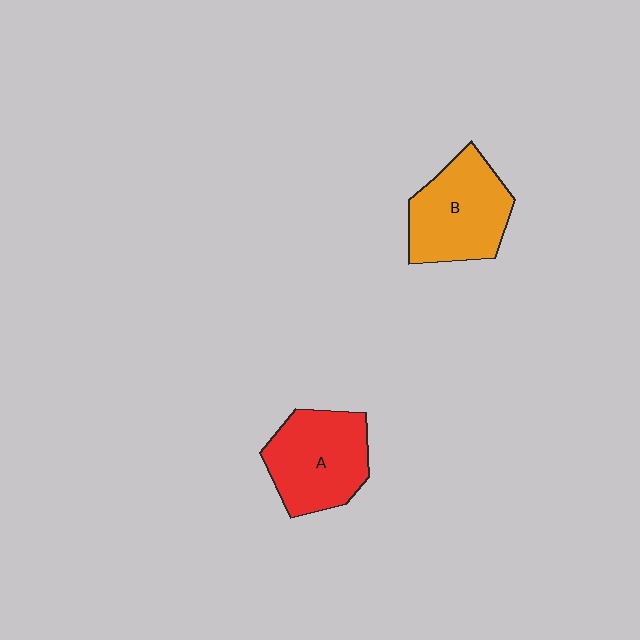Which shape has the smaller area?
Shape A (red).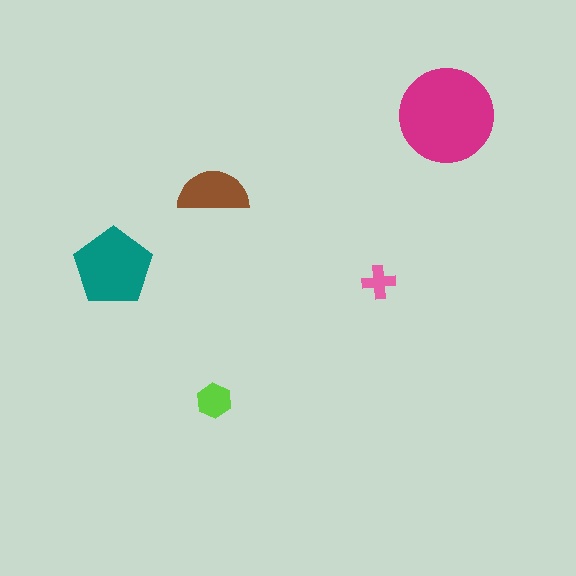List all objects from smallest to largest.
The pink cross, the lime hexagon, the brown semicircle, the teal pentagon, the magenta circle.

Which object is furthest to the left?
The teal pentagon is leftmost.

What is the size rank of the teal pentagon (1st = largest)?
2nd.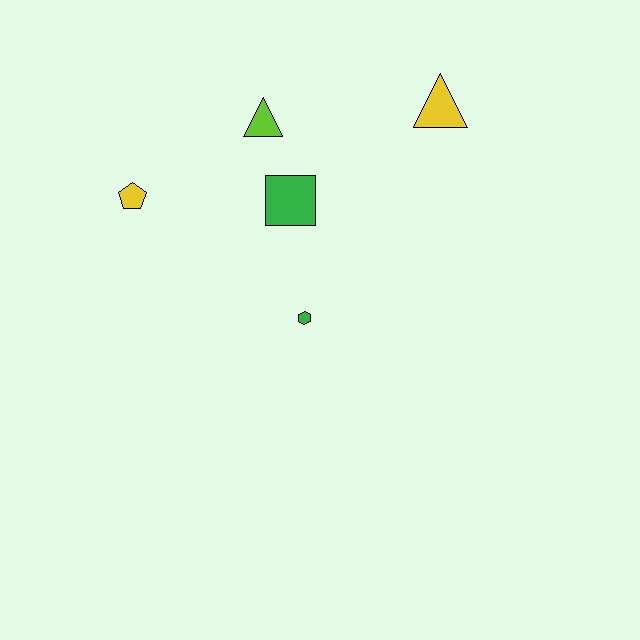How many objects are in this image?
There are 5 objects.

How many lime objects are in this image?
There is 1 lime object.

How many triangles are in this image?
There are 2 triangles.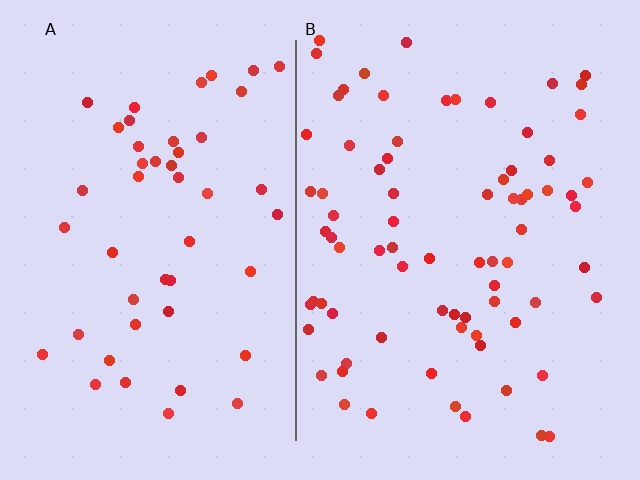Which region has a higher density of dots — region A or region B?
B (the right).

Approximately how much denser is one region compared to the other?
Approximately 1.6× — region B over region A.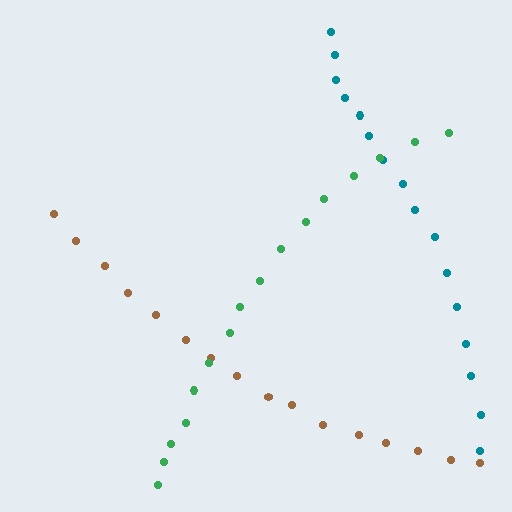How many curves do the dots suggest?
There are 3 distinct paths.